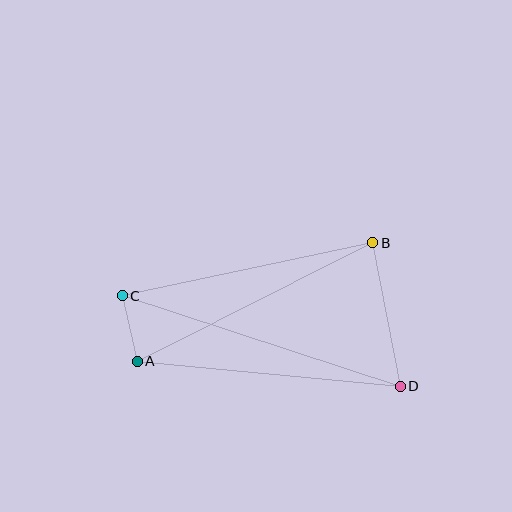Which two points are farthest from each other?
Points C and D are farthest from each other.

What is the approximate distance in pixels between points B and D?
The distance between B and D is approximately 146 pixels.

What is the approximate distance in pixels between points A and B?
The distance between A and B is approximately 264 pixels.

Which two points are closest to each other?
Points A and C are closest to each other.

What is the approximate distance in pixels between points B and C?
The distance between B and C is approximately 256 pixels.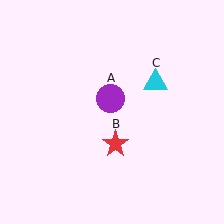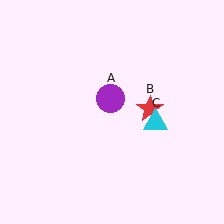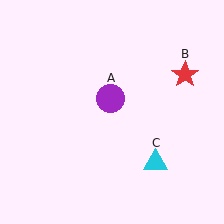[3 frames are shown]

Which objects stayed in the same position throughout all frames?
Purple circle (object A) remained stationary.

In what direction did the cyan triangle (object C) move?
The cyan triangle (object C) moved down.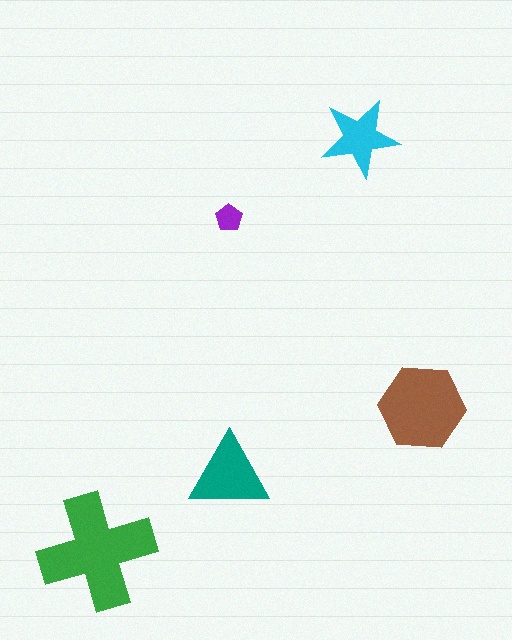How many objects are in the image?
There are 5 objects in the image.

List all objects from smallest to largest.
The purple pentagon, the cyan star, the teal triangle, the brown hexagon, the green cross.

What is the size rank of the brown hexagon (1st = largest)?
2nd.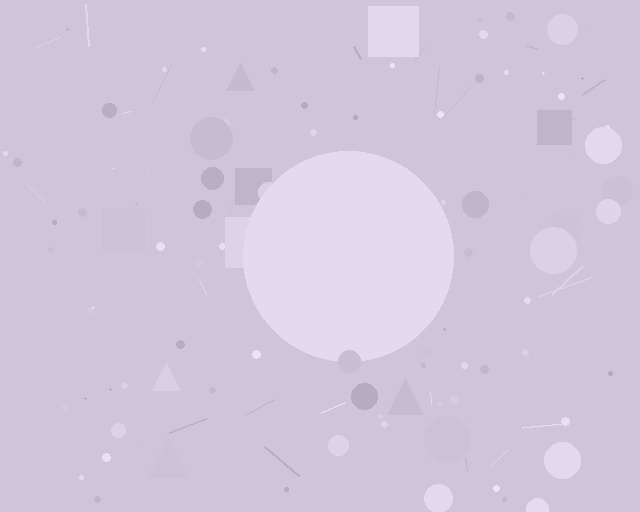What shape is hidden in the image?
A circle is hidden in the image.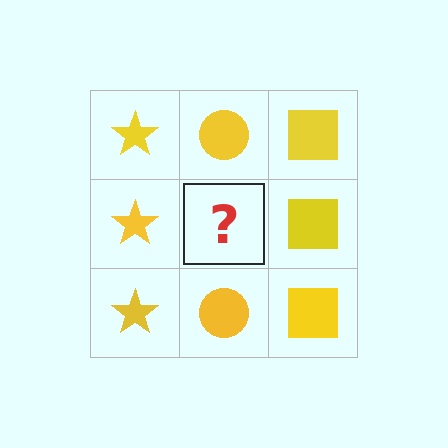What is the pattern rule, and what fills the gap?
The rule is that each column has a consistent shape. The gap should be filled with a yellow circle.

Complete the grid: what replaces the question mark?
The question mark should be replaced with a yellow circle.